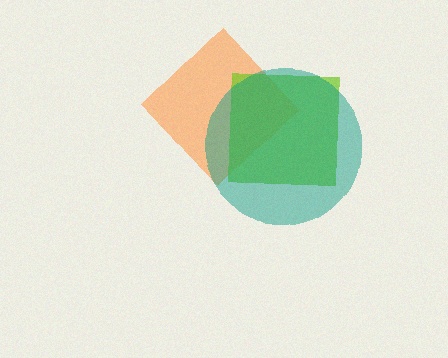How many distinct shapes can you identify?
There are 3 distinct shapes: an orange diamond, a lime square, a teal circle.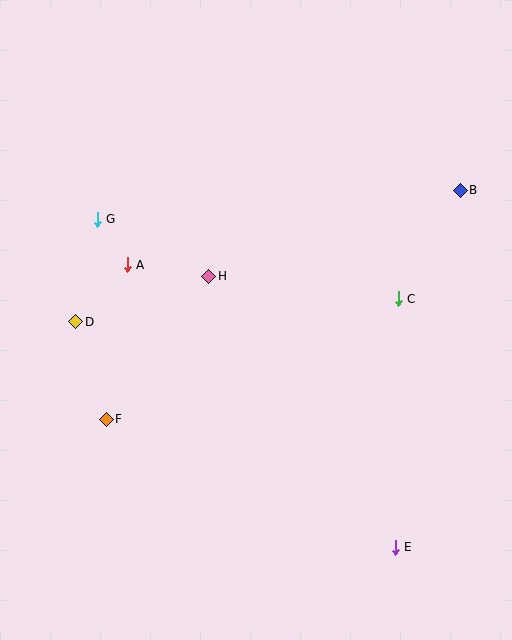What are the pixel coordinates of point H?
Point H is at (209, 276).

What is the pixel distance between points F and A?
The distance between F and A is 156 pixels.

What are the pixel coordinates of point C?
Point C is at (398, 299).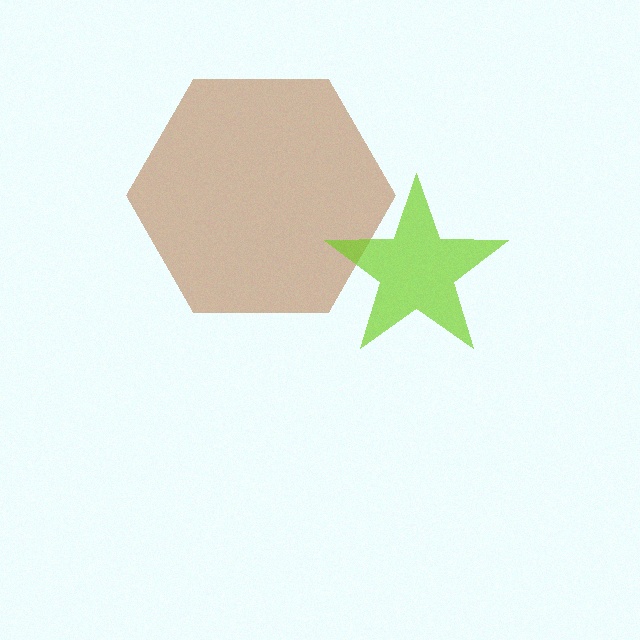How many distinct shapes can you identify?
There are 2 distinct shapes: a brown hexagon, a lime star.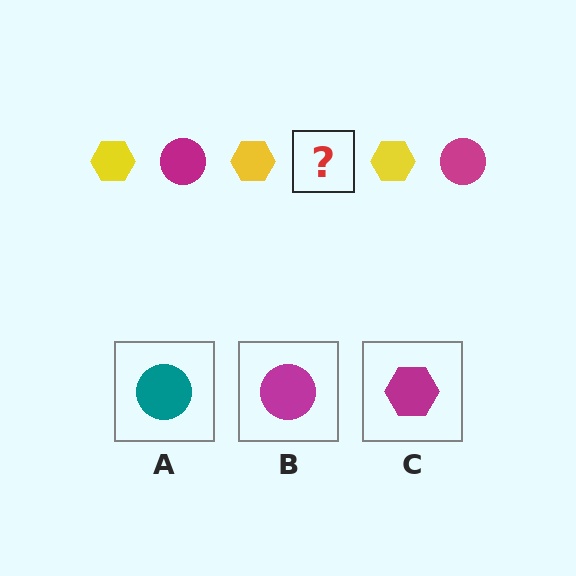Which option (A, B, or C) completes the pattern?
B.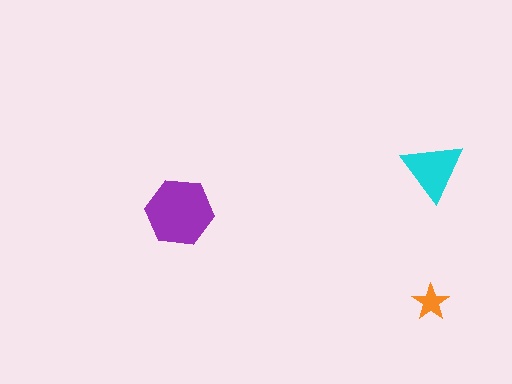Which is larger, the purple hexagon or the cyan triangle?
The purple hexagon.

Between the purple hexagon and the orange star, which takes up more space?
The purple hexagon.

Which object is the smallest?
The orange star.